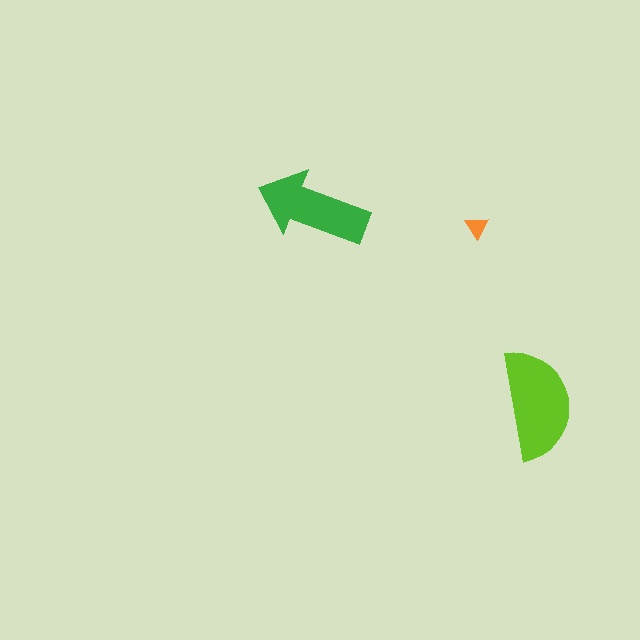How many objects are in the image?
There are 3 objects in the image.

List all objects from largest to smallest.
The lime semicircle, the green arrow, the orange triangle.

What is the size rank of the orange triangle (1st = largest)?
3rd.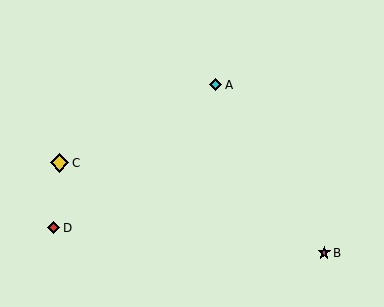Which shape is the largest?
The yellow diamond (labeled C) is the largest.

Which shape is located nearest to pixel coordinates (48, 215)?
The red diamond (labeled D) at (53, 228) is nearest to that location.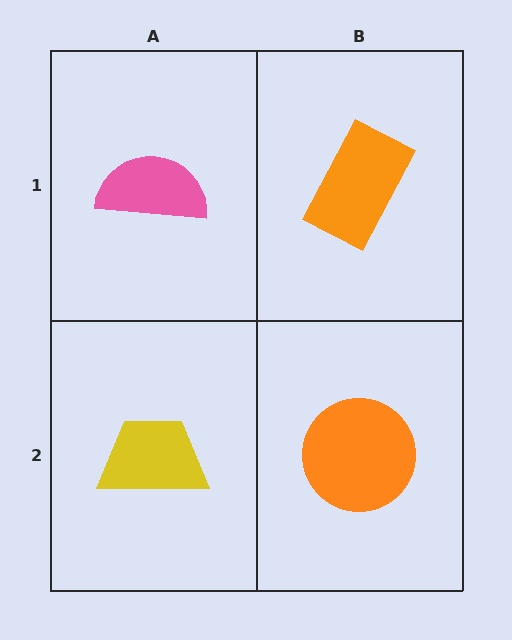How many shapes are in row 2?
2 shapes.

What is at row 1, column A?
A pink semicircle.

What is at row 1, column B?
An orange rectangle.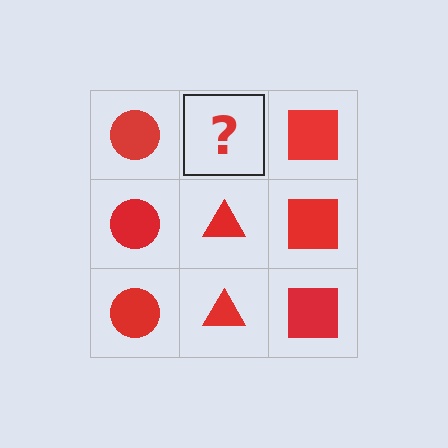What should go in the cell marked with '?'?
The missing cell should contain a red triangle.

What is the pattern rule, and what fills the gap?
The rule is that each column has a consistent shape. The gap should be filled with a red triangle.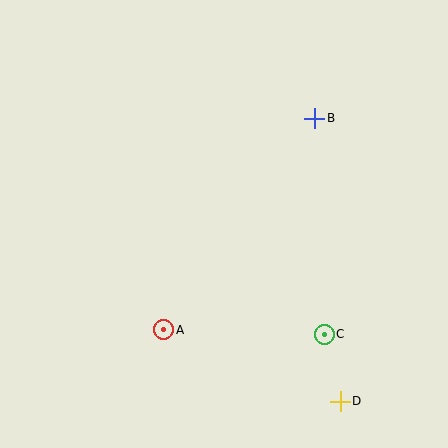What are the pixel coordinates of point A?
Point A is at (164, 330).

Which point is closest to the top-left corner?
Point B is closest to the top-left corner.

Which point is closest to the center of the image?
Point A at (164, 330) is closest to the center.